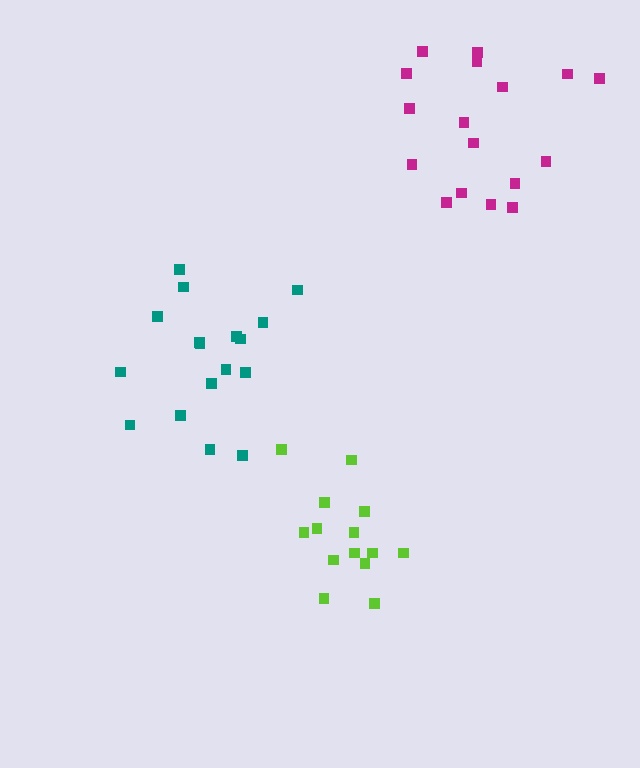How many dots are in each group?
Group 1: 14 dots, Group 2: 17 dots, Group 3: 17 dots (48 total).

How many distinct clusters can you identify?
There are 3 distinct clusters.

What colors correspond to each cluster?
The clusters are colored: lime, teal, magenta.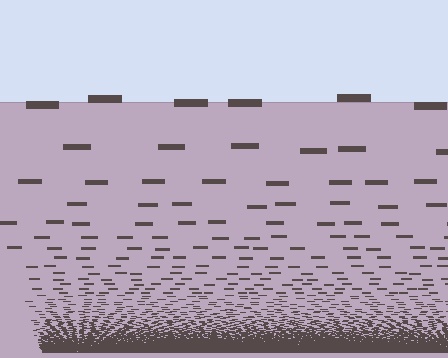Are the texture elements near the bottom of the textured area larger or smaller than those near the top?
Smaller. The gradient is inverted — elements near the bottom are smaller and denser.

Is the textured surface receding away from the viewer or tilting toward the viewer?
The surface appears to tilt toward the viewer. Texture elements get larger and sparser toward the top.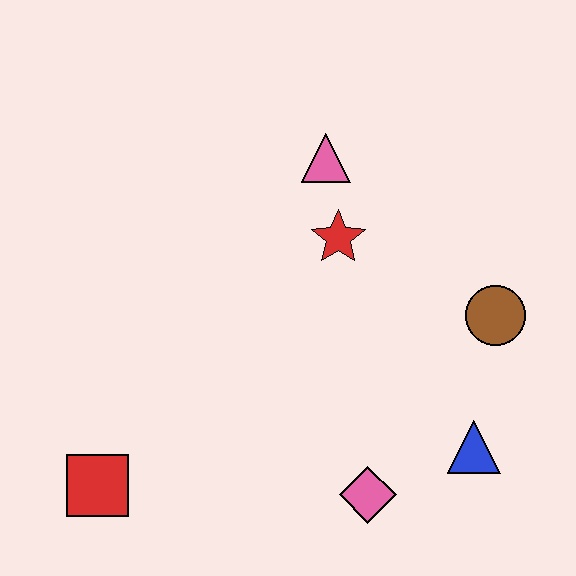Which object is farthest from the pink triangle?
The red square is farthest from the pink triangle.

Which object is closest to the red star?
The pink triangle is closest to the red star.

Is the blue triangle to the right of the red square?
Yes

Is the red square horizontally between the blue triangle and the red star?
No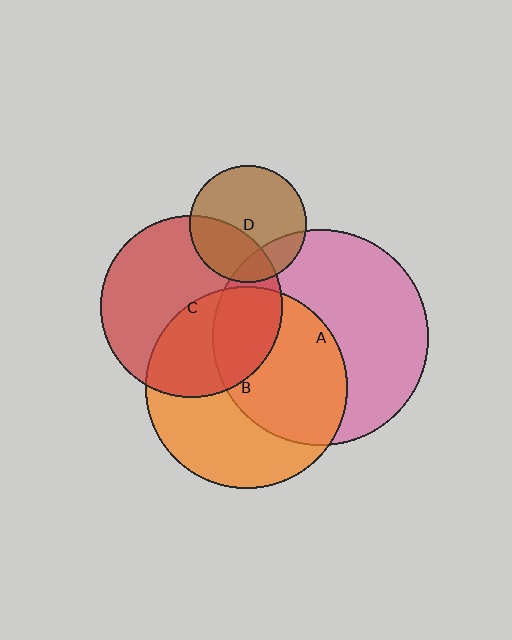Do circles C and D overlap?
Yes.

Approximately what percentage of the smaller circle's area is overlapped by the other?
Approximately 35%.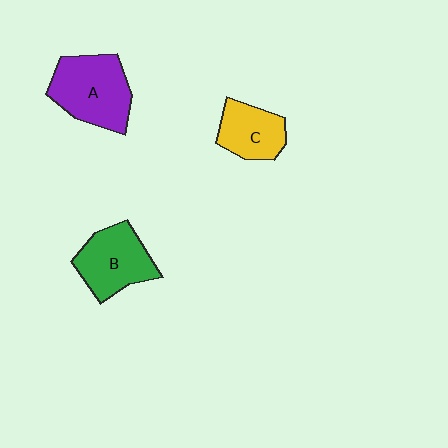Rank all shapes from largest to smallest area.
From largest to smallest: A (purple), B (green), C (yellow).